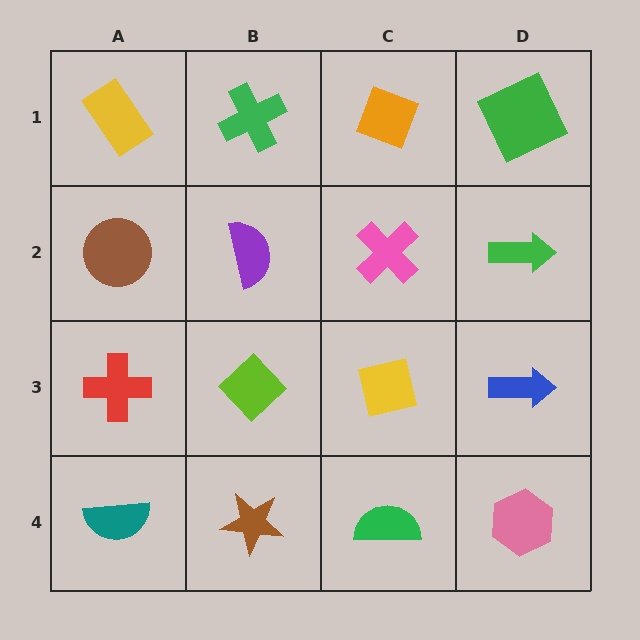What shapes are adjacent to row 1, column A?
A brown circle (row 2, column A), a green cross (row 1, column B).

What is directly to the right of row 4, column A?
A brown star.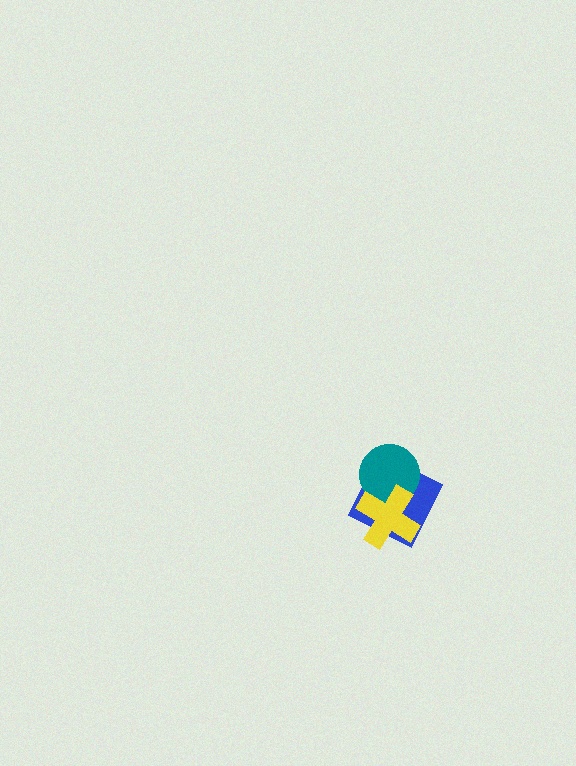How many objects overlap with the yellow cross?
2 objects overlap with the yellow cross.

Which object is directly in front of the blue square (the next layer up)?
The teal circle is directly in front of the blue square.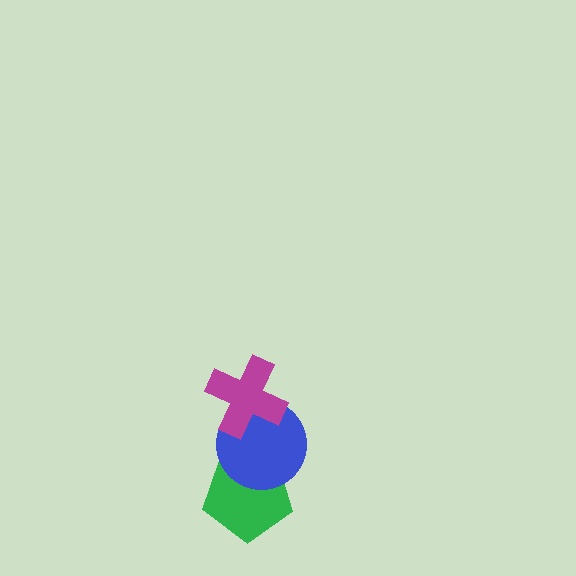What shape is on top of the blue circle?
The magenta cross is on top of the blue circle.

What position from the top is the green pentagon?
The green pentagon is 3rd from the top.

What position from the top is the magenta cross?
The magenta cross is 1st from the top.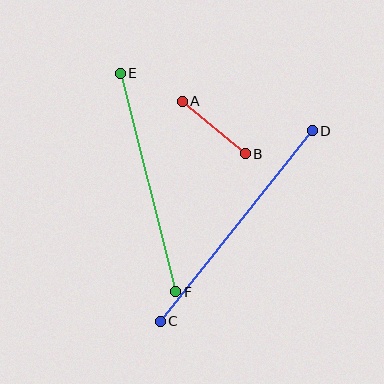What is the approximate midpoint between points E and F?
The midpoint is at approximately (148, 183) pixels.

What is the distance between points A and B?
The distance is approximately 82 pixels.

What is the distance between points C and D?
The distance is approximately 244 pixels.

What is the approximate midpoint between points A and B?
The midpoint is at approximately (214, 128) pixels.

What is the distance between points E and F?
The distance is approximately 225 pixels.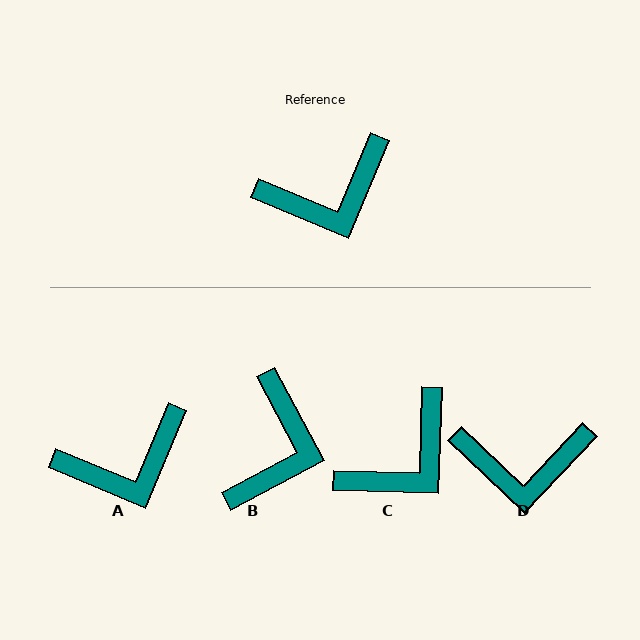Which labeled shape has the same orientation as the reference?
A.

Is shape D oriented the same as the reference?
No, it is off by about 21 degrees.